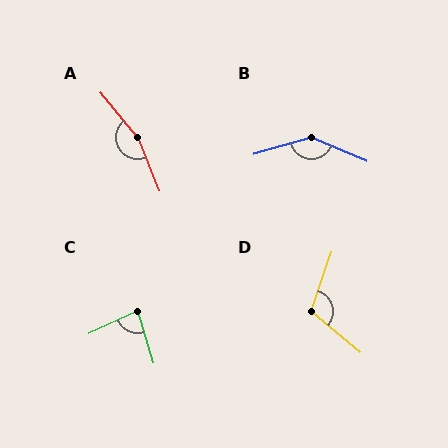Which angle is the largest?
A, at approximately 163 degrees.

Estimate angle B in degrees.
Approximately 141 degrees.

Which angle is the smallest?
C, at approximately 81 degrees.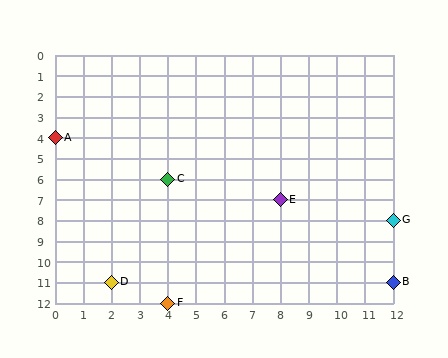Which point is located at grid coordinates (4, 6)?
Point C is at (4, 6).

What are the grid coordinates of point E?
Point E is at grid coordinates (8, 7).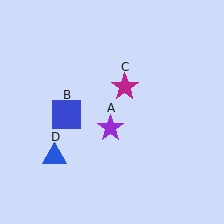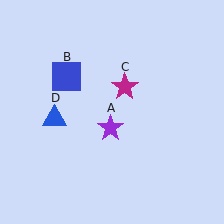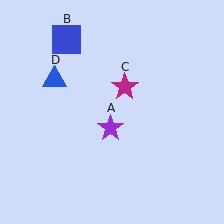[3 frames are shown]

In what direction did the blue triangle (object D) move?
The blue triangle (object D) moved up.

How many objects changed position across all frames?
2 objects changed position: blue square (object B), blue triangle (object D).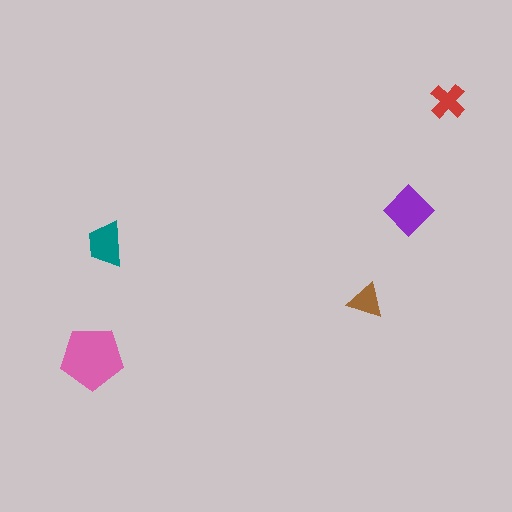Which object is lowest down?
The pink pentagon is bottommost.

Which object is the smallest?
The brown triangle.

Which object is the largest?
The pink pentagon.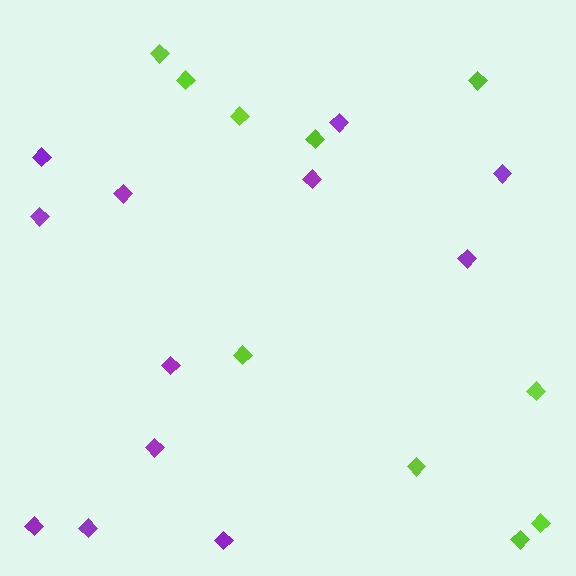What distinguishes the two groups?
There are 2 groups: one group of purple diamonds (12) and one group of lime diamonds (10).